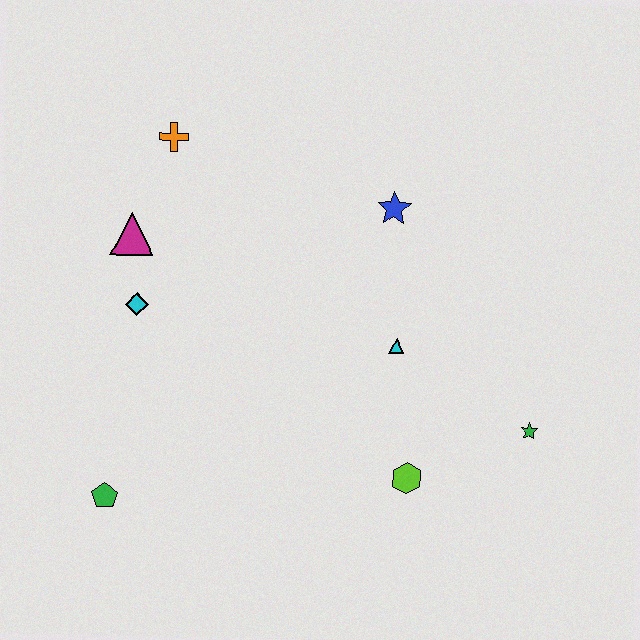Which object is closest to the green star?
The lime hexagon is closest to the green star.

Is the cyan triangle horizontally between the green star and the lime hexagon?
No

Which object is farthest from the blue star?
The green pentagon is farthest from the blue star.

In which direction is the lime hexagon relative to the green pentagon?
The lime hexagon is to the right of the green pentagon.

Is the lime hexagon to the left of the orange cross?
No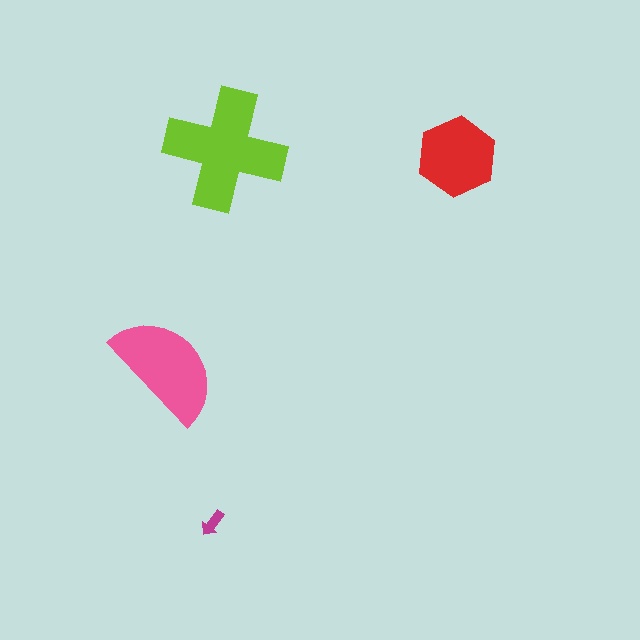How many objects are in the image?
There are 4 objects in the image.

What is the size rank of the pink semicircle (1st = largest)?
2nd.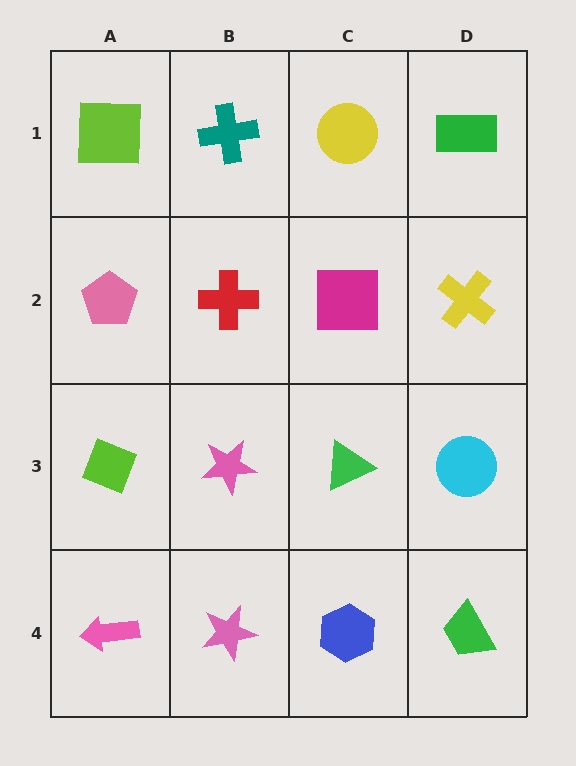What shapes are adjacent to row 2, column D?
A green rectangle (row 1, column D), a cyan circle (row 3, column D), a magenta square (row 2, column C).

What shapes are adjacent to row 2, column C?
A yellow circle (row 1, column C), a green triangle (row 3, column C), a red cross (row 2, column B), a yellow cross (row 2, column D).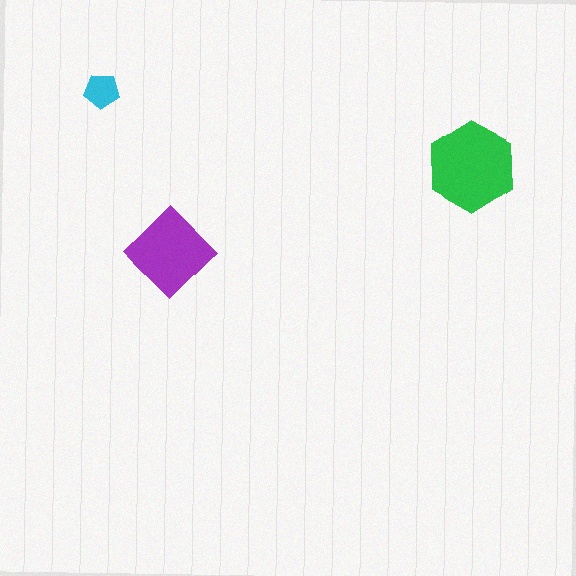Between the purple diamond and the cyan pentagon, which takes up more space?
The purple diamond.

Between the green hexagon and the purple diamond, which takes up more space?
The green hexagon.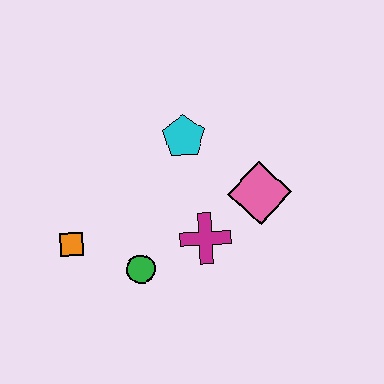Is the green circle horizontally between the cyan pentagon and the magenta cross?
No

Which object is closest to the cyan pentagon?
The pink diamond is closest to the cyan pentagon.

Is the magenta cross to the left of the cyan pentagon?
No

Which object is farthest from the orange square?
The pink diamond is farthest from the orange square.